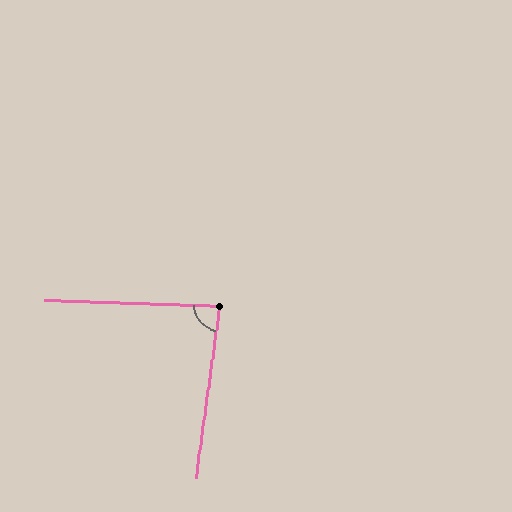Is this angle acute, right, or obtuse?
It is acute.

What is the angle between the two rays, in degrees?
Approximately 84 degrees.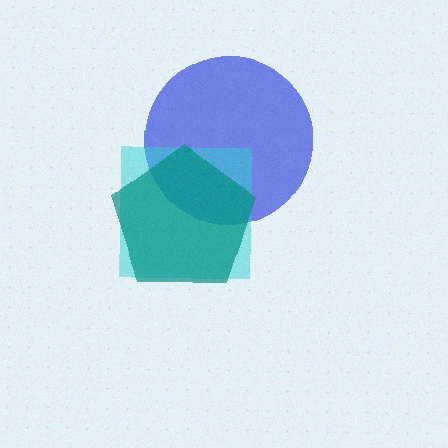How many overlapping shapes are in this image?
There are 3 overlapping shapes in the image.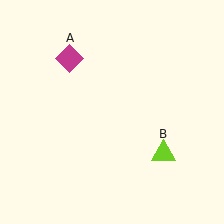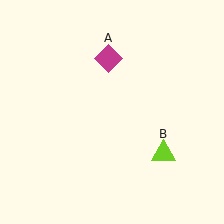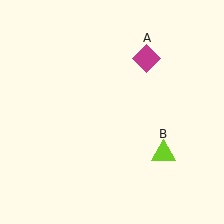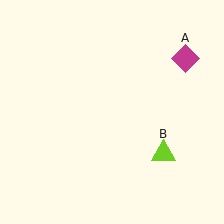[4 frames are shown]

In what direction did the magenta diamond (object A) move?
The magenta diamond (object A) moved right.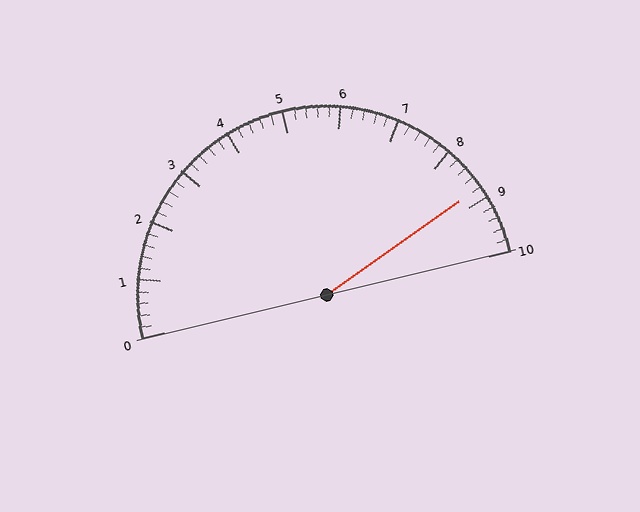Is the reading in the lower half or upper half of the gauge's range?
The reading is in the upper half of the range (0 to 10).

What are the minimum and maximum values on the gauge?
The gauge ranges from 0 to 10.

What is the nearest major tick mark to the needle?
The nearest major tick mark is 9.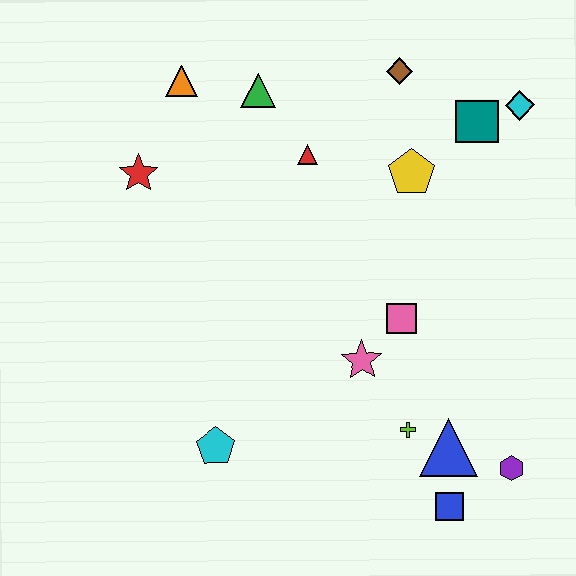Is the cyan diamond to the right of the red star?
Yes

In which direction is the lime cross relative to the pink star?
The lime cross is below the pink star.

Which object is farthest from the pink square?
The orange triangle is farthest from the pink square.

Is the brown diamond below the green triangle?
No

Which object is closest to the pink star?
The pink square is closest to the pink star.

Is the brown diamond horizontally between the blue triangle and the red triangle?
Yes